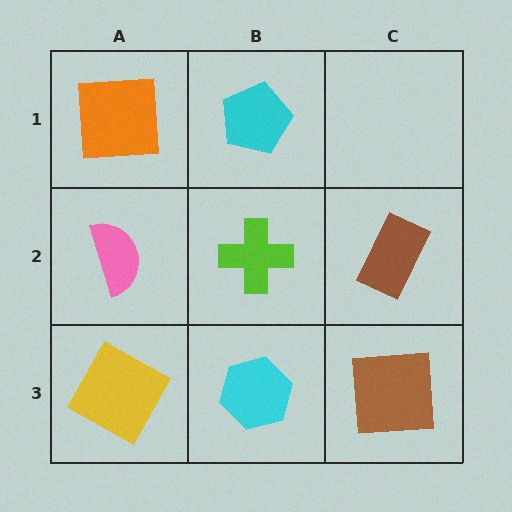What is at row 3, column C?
A brown square.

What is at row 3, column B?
A cyan hexagon.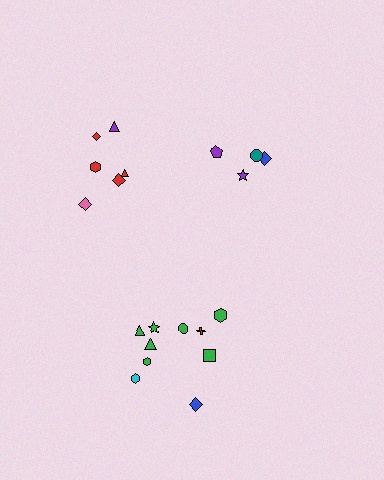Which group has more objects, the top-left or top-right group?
The top-left group.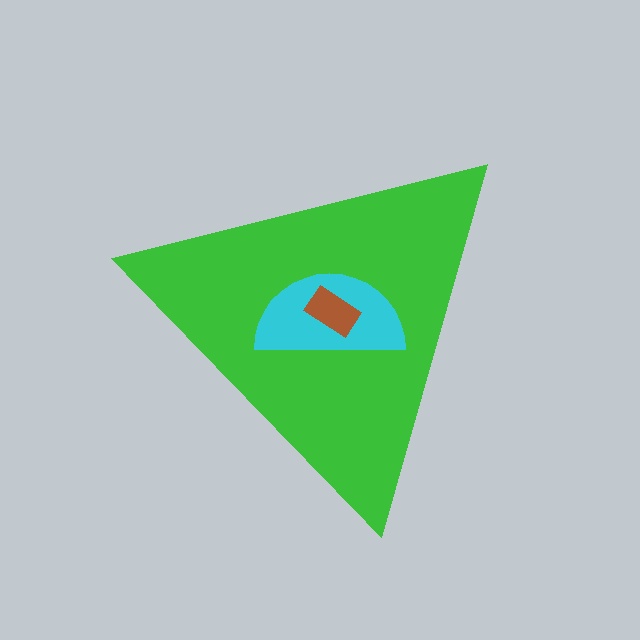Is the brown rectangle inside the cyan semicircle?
Yes.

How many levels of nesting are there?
3.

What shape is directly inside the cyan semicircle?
The brown rectangle.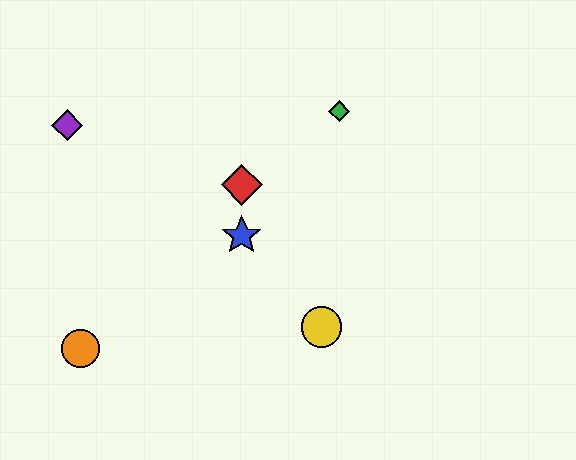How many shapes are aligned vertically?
2 shapes (the red diamond, the blue star) are aligned vertically.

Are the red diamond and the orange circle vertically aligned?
No, the red diamond is at x≈242 and the orange circle is at x≈80.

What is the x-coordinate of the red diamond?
The red diamond is at x≈242.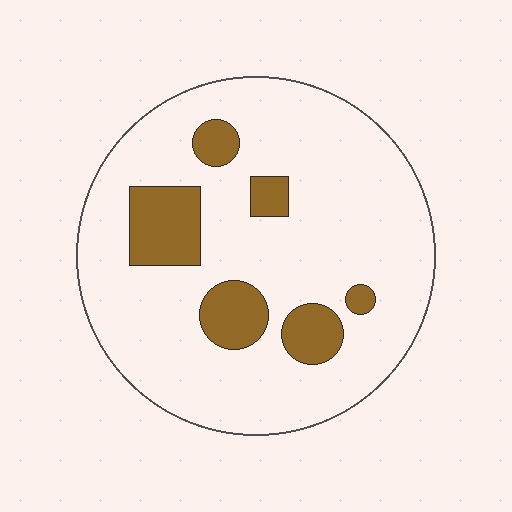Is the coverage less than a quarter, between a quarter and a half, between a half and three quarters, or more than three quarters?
Less than a quarter.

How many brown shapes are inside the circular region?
6.